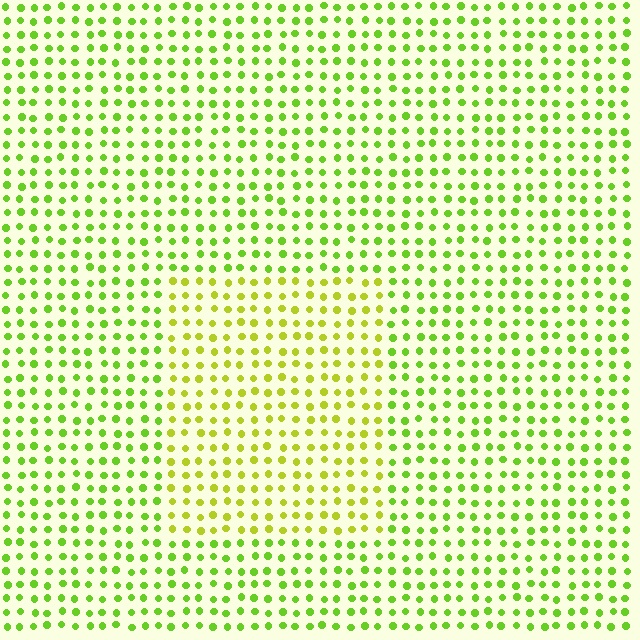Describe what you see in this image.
The image is filled with small lime elements in a uniform arrangement. A rectangle-shaped region is visible where the elements are tinted to a slightly different hue, forming a subtle color boundary.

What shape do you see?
I see a rectangle.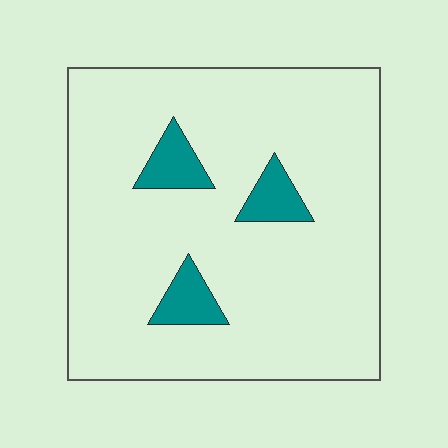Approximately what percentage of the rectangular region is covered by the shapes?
Approximately 10%.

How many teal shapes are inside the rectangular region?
3.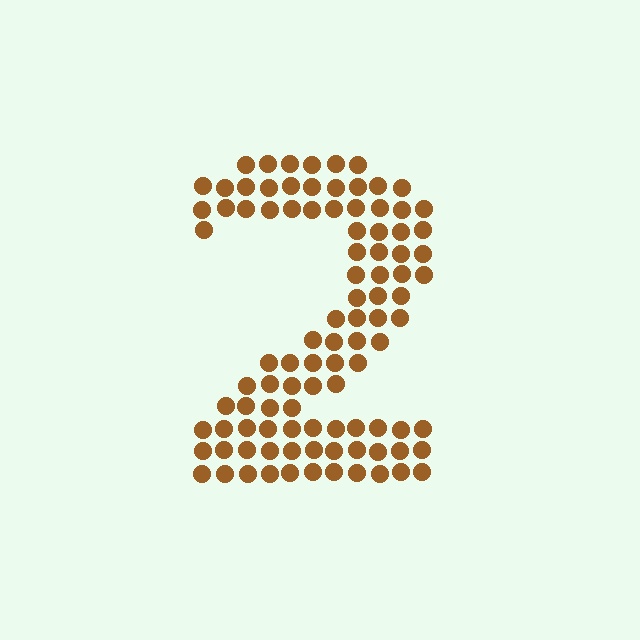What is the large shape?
The large shape is the digit 2.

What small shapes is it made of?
It is made of small circles.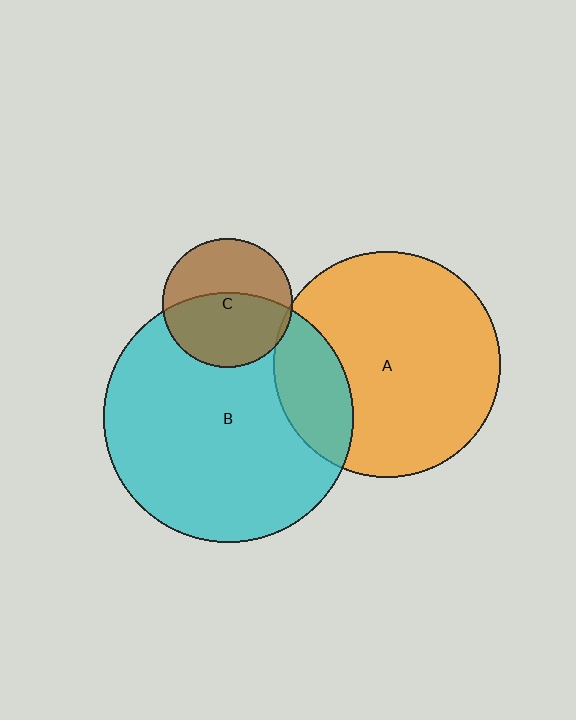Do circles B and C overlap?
Yes.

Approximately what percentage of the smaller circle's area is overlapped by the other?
Approximately 55%.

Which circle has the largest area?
Circle B (cyan).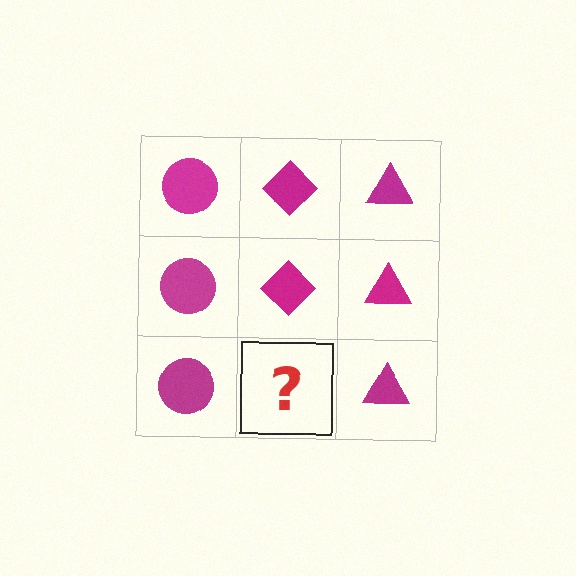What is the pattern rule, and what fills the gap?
The rule is that each column has a consistent shape. The gap should be filled with a magenta diamond.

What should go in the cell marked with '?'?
The missing cell should contain a magenta diamond.